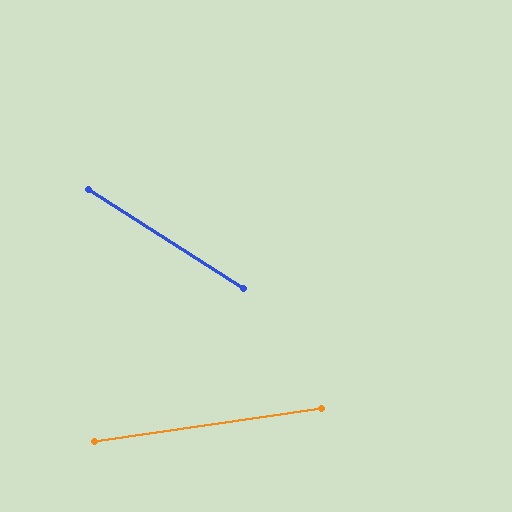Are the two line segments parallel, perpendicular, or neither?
Neither parallel nor perpendicular — they differ by about 41°.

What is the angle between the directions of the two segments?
Approximately 41 degrees.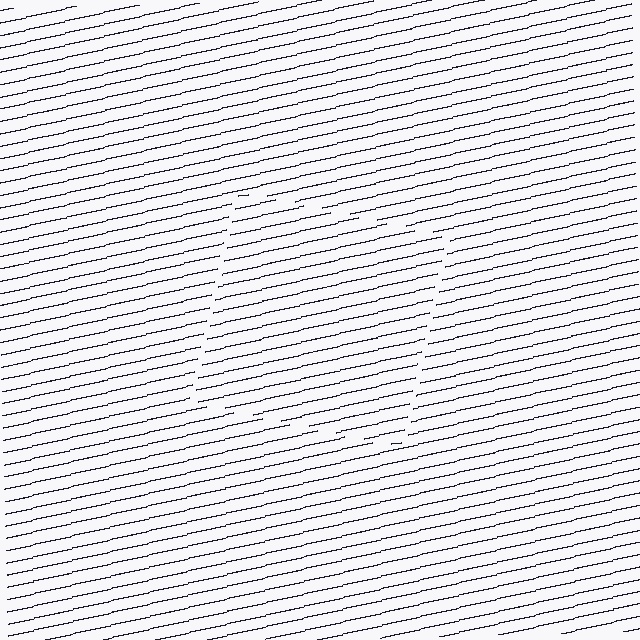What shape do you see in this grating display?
An illusory square. The interior of the shape contains the same grating, shifted by half a period — the contour is defined by the phase discontinuity where line-ends from the inner and outer gratings abut.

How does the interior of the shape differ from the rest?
The interior of the shape contains the same grating, shifted by half a period — the contour is defined by the phase discontinuity where line-ends from the inner and outer gratings abut.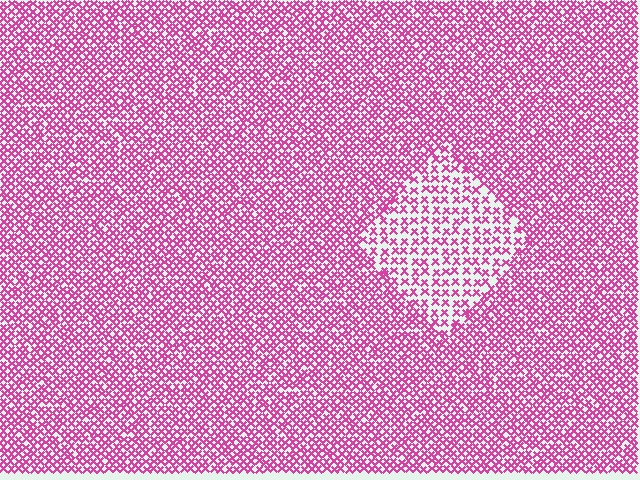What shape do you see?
I see a diamond.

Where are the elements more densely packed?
The elements are more densely packed outside the diamond boundary.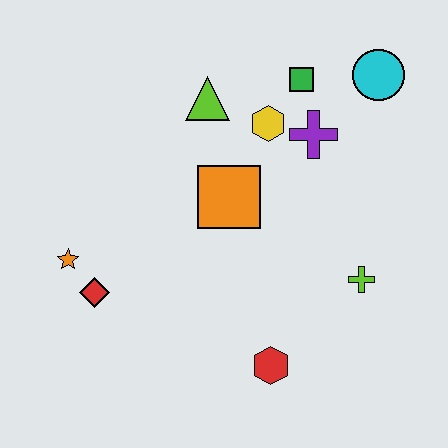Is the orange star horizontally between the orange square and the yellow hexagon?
No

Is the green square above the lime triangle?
Yes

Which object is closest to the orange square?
The yellow hexagon is closest to the orange square.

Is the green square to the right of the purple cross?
No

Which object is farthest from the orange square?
The cyan circle is farthest from the orange square.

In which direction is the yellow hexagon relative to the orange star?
The yellow hexagon is to the right of the orange star.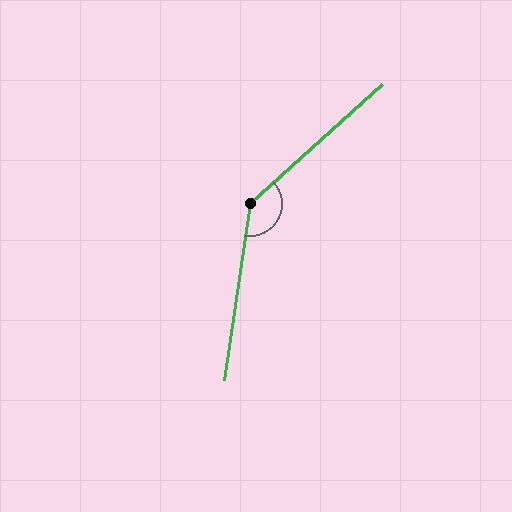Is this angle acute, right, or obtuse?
It is obtuse.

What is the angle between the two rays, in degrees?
Approximately 140 degrees.